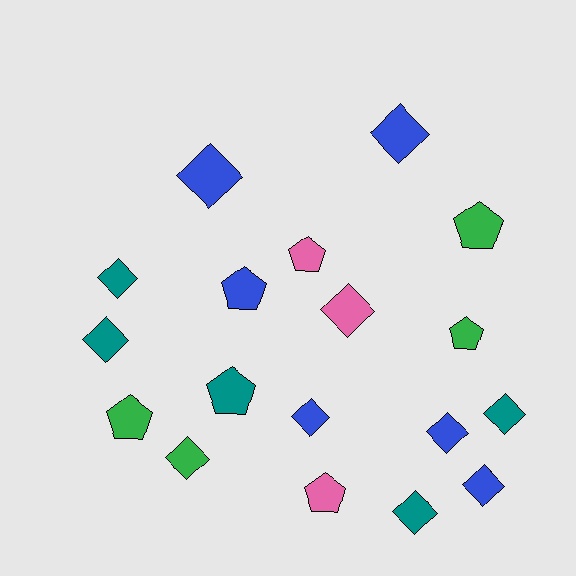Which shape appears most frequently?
Diamond, with 11 objects.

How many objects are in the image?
There are 18 objects.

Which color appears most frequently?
Blue, with 6 objects.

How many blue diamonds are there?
There are 5 blue diamonds.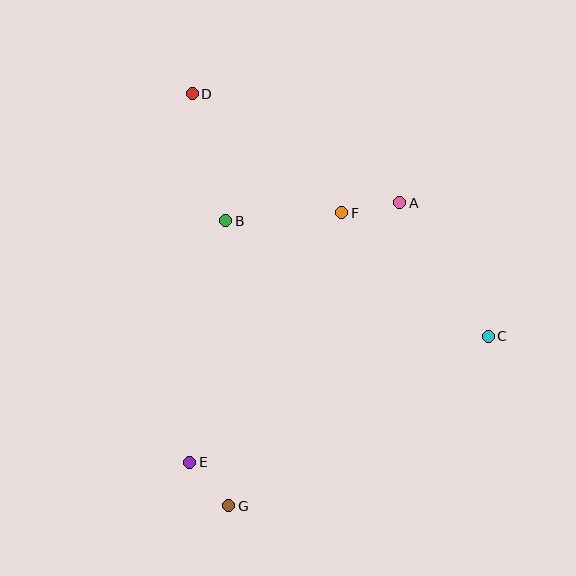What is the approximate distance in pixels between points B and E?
The distance between B and E is approximately 244 pixels.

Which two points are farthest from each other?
Points D and G are farthest from each other.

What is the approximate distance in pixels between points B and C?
The distance between B and C is approximately 287 pixels.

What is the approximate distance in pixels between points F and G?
The distance between F and G is approximately 314 pixels.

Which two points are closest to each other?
Points E and G are closest to each other.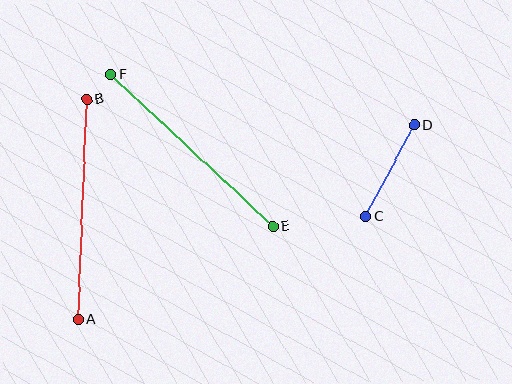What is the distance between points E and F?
The distance is approximately 222 pixels.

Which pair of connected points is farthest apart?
Points E and F are farthest apart.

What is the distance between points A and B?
The distance is approximately 220 pixels.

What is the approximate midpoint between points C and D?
The midpoint is at approximately (390, 171) pixels.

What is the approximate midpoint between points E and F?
The midpoint is at approximately (192, 150) pixels.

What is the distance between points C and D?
The distance is approximately 103 pixels.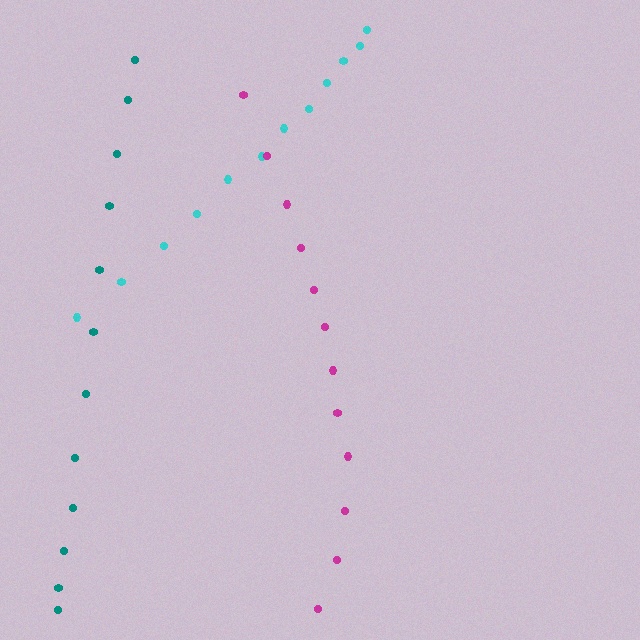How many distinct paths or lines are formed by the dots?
There are 3 distinct paths.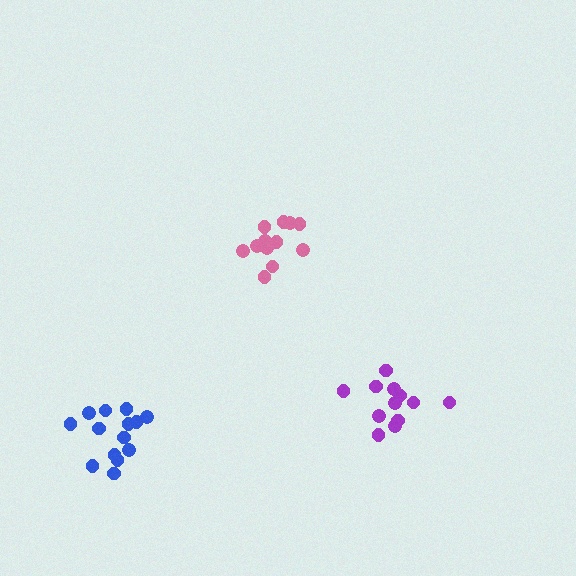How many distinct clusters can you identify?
There are 3 distinct clusters.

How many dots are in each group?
Group 1: 12 dots, Group 2: 12 dots, Group 3: 14 dots (38 total).